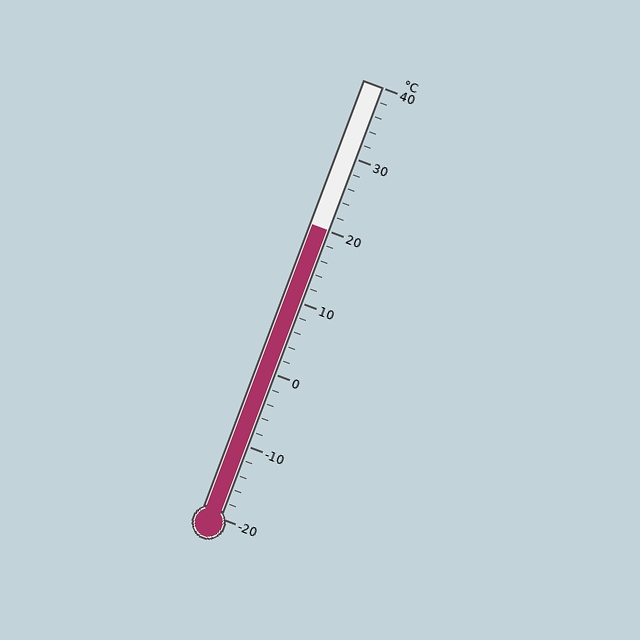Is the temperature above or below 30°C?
The temperature is below 30°C.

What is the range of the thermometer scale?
The thermometer scale ranges from -20°C to 40°C.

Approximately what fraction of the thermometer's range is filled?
The thermometer is filled to approximately 65% of its range.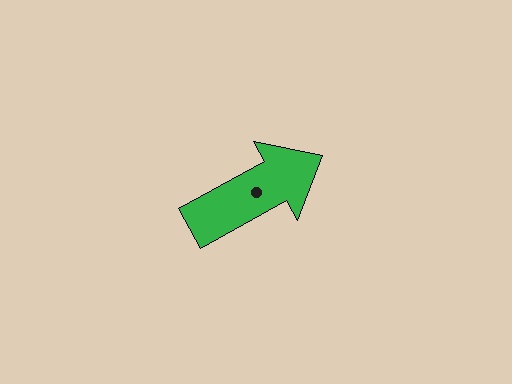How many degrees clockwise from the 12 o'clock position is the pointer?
Approximately 61 degrees.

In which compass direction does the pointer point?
Northeast.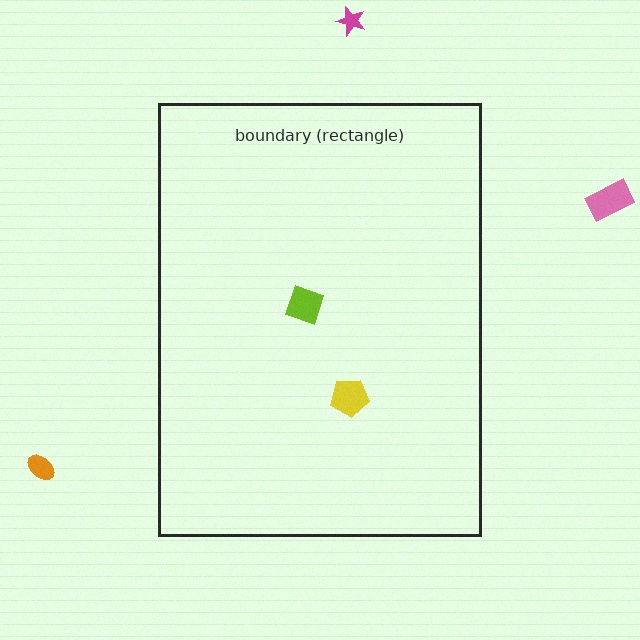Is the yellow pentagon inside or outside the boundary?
Inside.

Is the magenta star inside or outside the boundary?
Outside.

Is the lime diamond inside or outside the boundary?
Inside.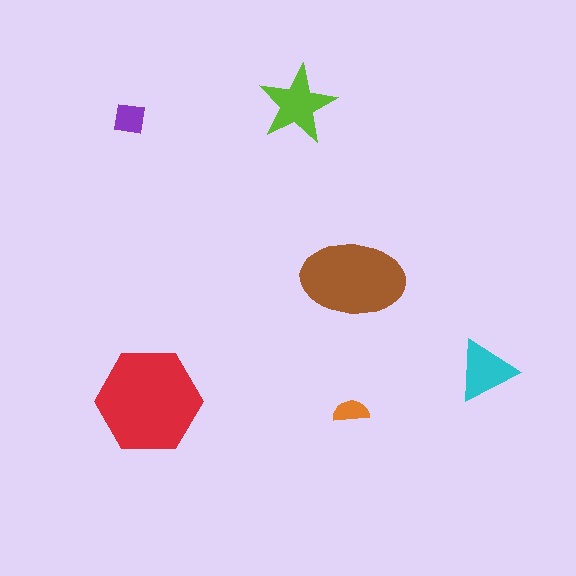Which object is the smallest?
The orange semicircle.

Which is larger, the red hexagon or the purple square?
The red hexagon.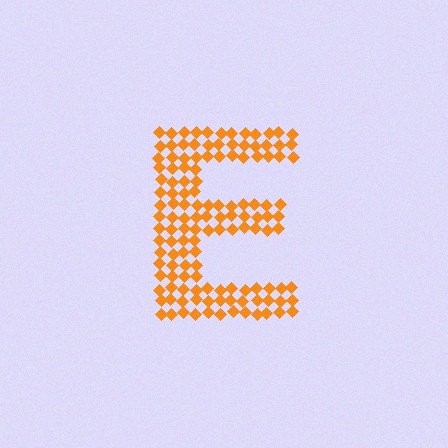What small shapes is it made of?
It is made of small diamonds.